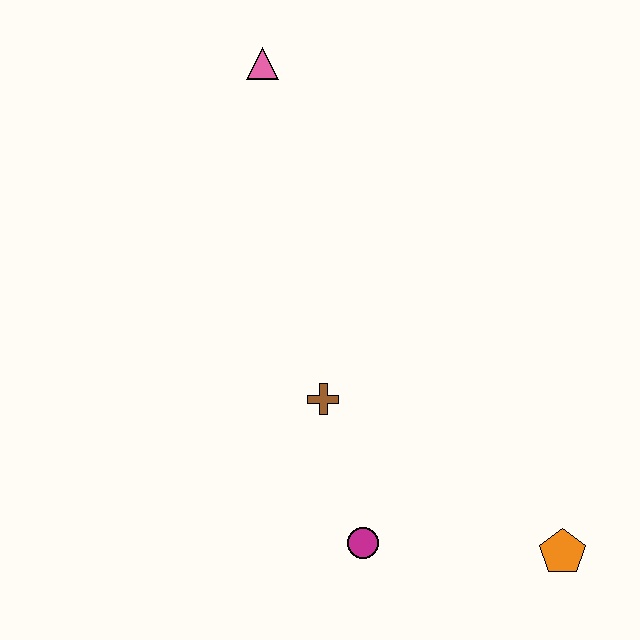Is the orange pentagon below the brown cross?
Yes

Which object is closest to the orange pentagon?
The magenta circle is closest to the orange pentagon.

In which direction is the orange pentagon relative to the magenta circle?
The orange pentagon is to the right of the magenta circle.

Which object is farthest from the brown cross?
The pink triangle is farthest from the brown cross.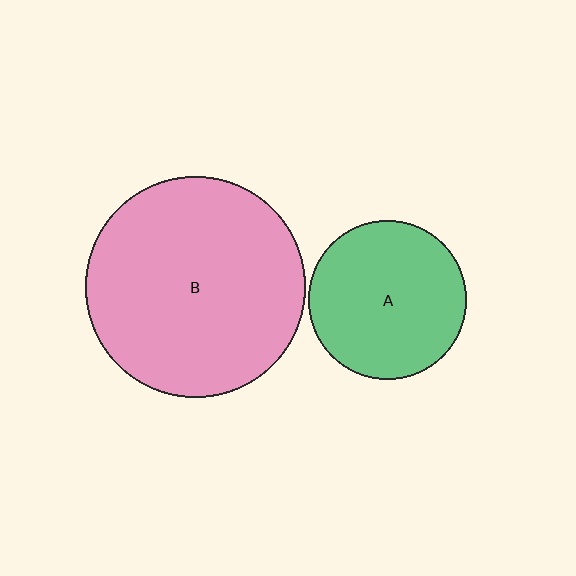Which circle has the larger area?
Circle B (pink).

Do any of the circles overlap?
No, none of the circles overlap.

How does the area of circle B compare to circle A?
Approximately 1.9 times.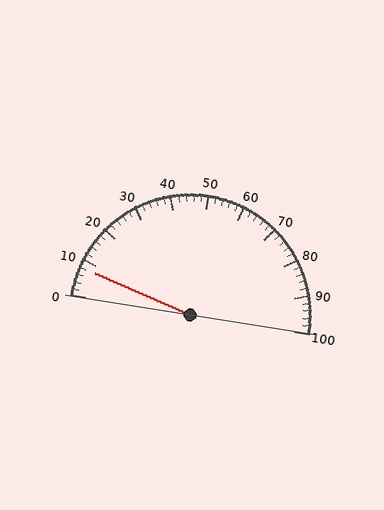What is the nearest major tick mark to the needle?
The nearest major tick mark is 10.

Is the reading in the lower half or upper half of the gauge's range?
The reading is in the lower half of the range (0 to 100).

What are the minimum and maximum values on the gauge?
The gauge ranges from 0 to 100.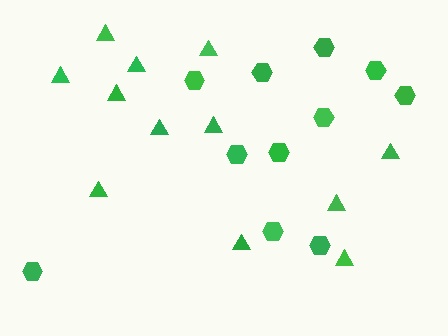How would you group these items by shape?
There are 2 groups: one group of triangles (12) and one group of hexagons (11).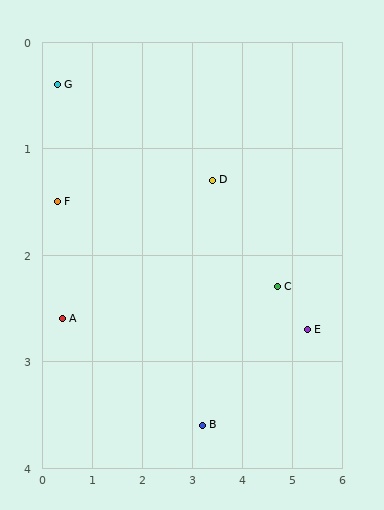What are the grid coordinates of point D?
Point D is at approximately (3.4, 1.3).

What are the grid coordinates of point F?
Point F is at approximately (0.3, 1.5).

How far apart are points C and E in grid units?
Points C and E are about 0.7 grid units apart.